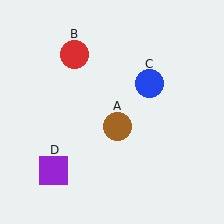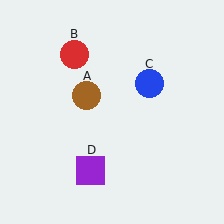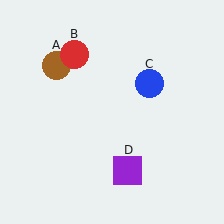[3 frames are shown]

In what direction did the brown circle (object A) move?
The brown circle (object A) moved up and to the left.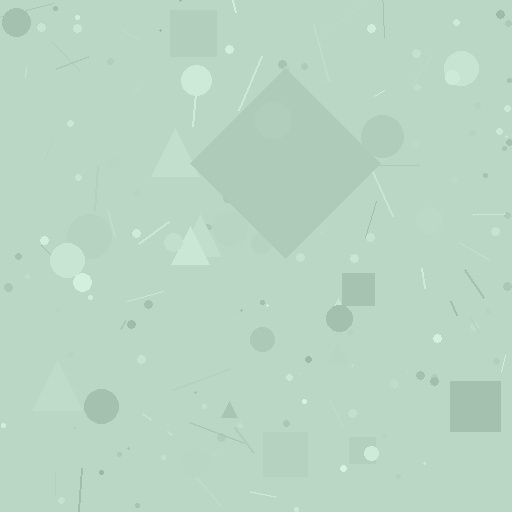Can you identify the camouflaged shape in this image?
The camouflaged shape is a diamond.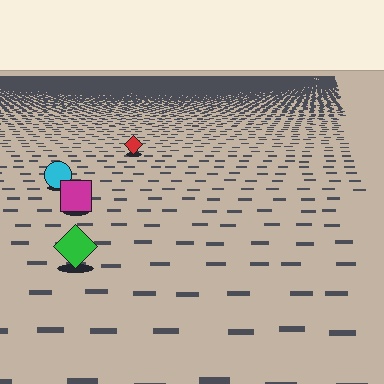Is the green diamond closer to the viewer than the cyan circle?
Yes. The green diamond is closer — you can tell from the texture gradient: the ground texture is coarser near it.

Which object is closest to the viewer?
The green diamond is closest. The texture marks near it are larger and more spread out.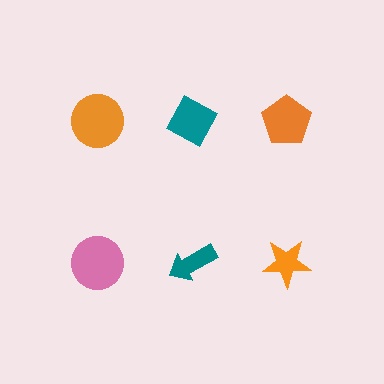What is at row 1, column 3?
An orange pentagon.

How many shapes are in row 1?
3 shapes.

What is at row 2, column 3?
An orange star.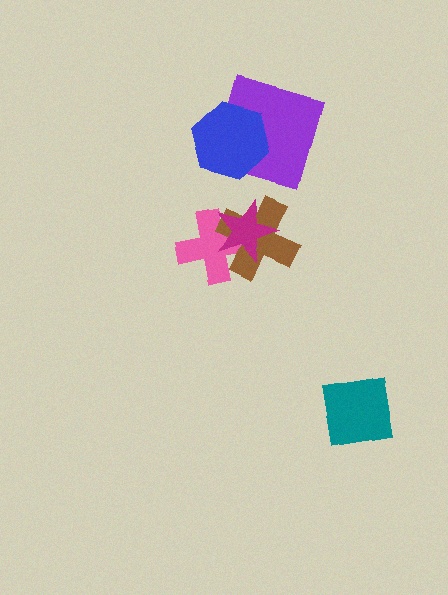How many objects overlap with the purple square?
1 object overlaps with the purple square.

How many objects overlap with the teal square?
0 objects overlap with the teal square.